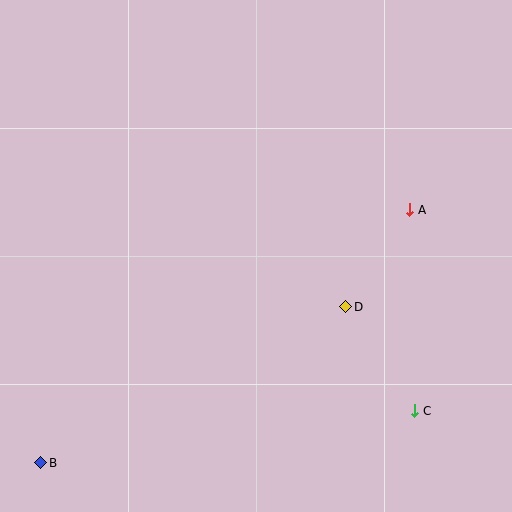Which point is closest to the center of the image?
Point D at (346, 307) is closest to the center.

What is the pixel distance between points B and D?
The distance between B and D is 343 pixels.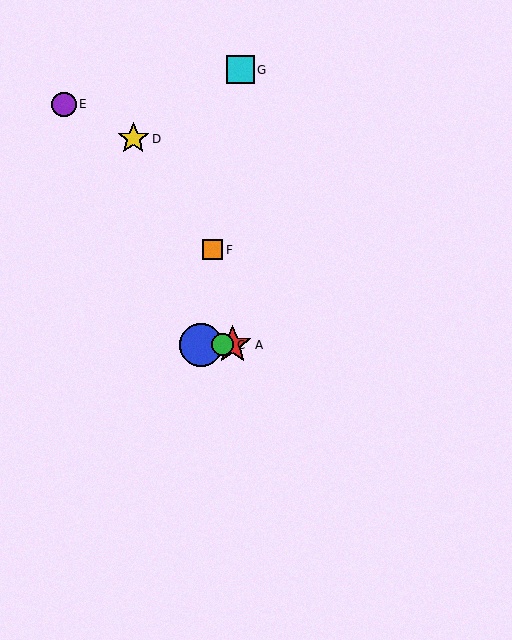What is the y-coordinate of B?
Object B is at y≈345.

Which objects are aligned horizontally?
Objects A, B, C are aligned horizontally.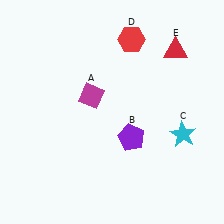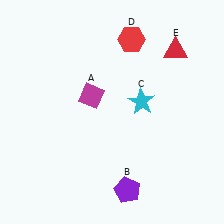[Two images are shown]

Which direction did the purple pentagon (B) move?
The purple pentagon (B) moved down.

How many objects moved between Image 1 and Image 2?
2 objects moved between the two images.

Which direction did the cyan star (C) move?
The cyan star (C) moved left.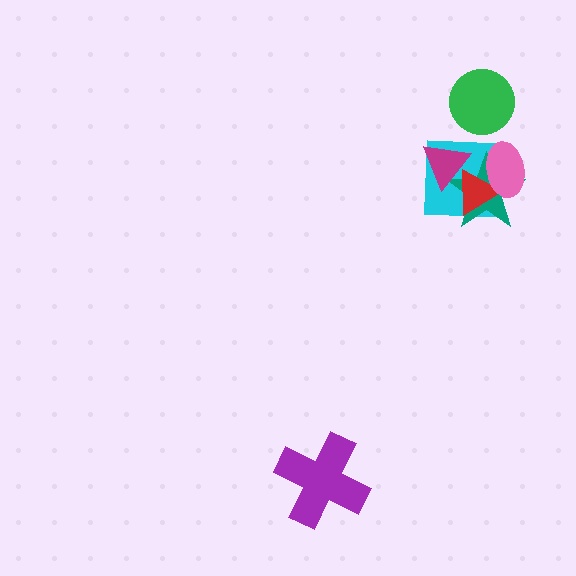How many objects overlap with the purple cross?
0 objects overlap with the purple cross.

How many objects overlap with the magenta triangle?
3 objects overlap with the magenta triangle.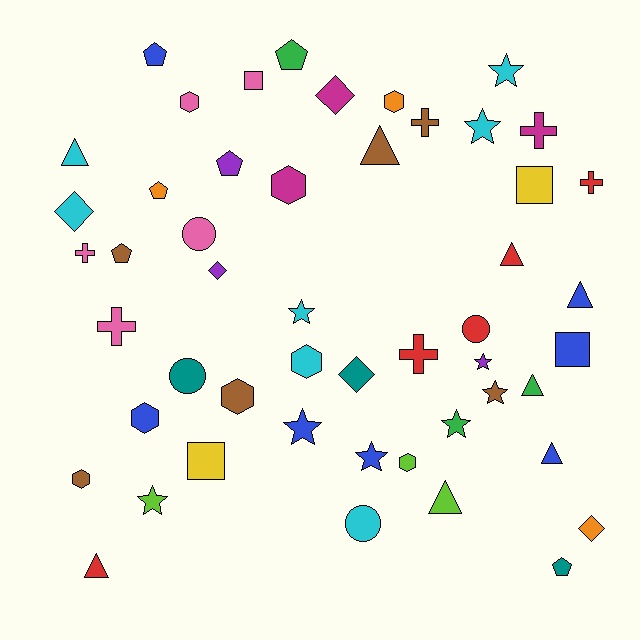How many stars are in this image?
There are 9 stars.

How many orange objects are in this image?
There are 3 orange objects.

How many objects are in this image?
There are 50 objects.